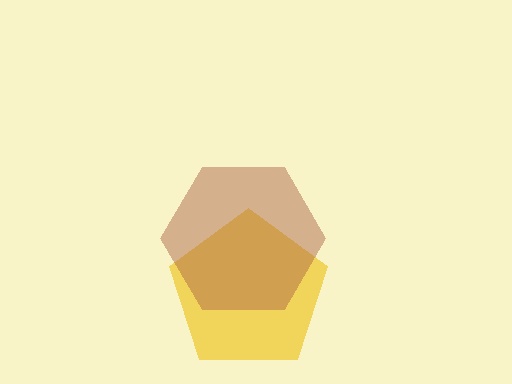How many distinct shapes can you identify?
There are 2 distinct shapes: a yellow pentagon, a brown hexagon.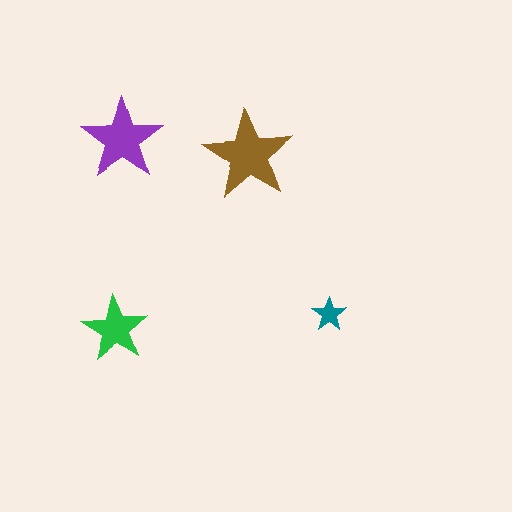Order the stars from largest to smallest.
the brown one, the purple one, the green one, the teal one.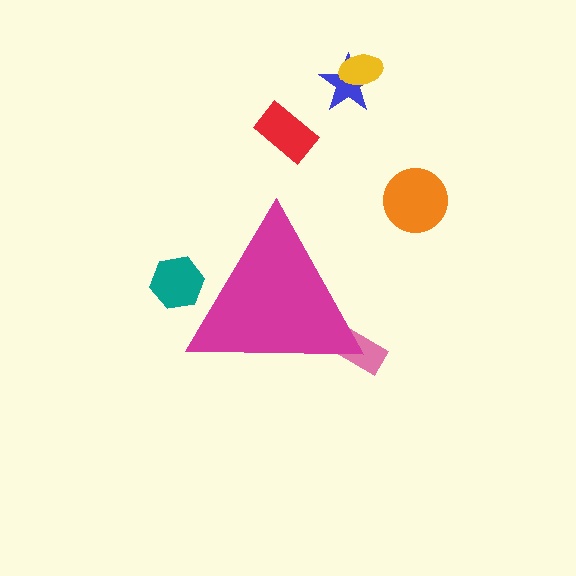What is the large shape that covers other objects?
A magenta triangle.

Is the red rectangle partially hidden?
No, the red rectangle is fully visible.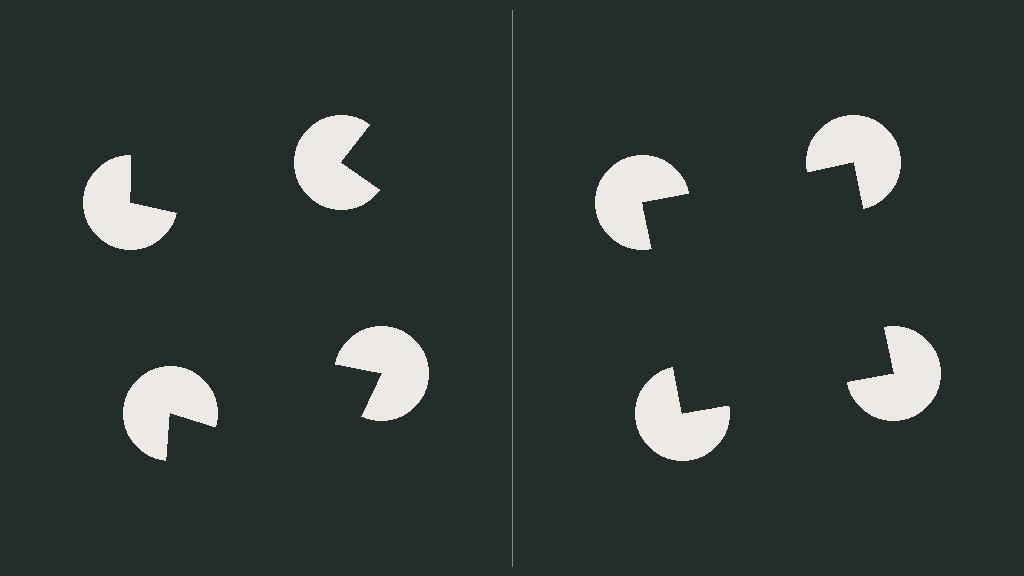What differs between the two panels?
The pac-man discs are positioned identically on both sides; only the wedge orientations differ. On the right they align to a square; on the left they are misaligned.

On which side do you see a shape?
An illusory square appears on the right side. On the left side the wedge cuts are rotated, so no coherent shape forms.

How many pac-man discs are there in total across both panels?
8 — 4 on each side.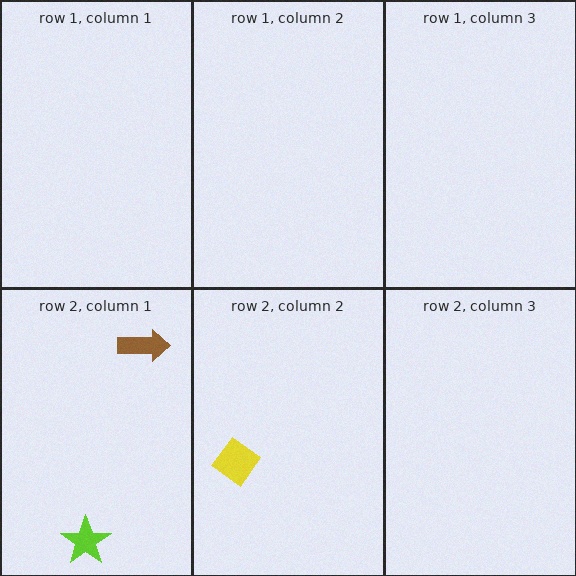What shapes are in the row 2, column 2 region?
The yellow diamond.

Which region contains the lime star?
The row 2, column 1 region.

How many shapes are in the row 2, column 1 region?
2.